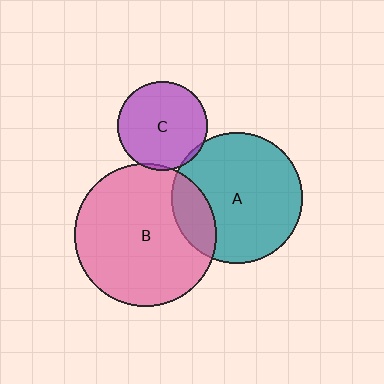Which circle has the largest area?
Circle B (pink).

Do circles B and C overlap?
Yes.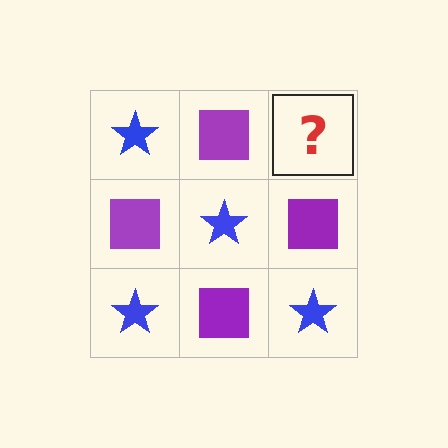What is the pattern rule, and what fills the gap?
The rule is that it alternates blue star and purple square in a checkerboard pattern. The gap should be filled with a blue star.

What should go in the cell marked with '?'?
The missing cell should contain a blue star.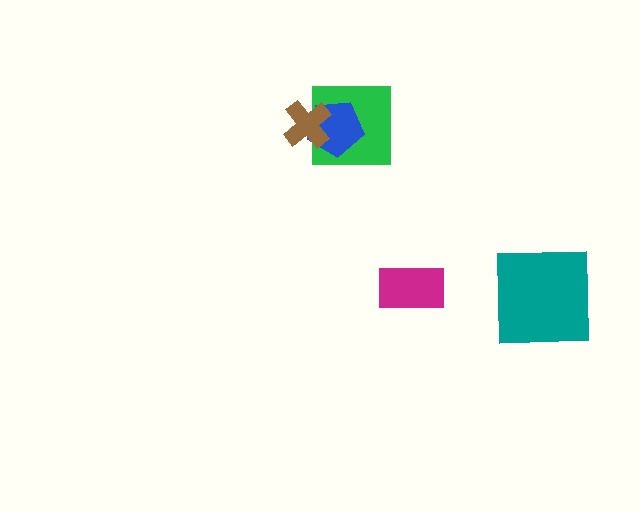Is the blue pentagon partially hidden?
Yes, it is partially covered by another shape.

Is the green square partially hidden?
Yes, it is partially covered by another shape.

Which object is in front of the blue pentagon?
The brown cross is in front of the blue pentagon.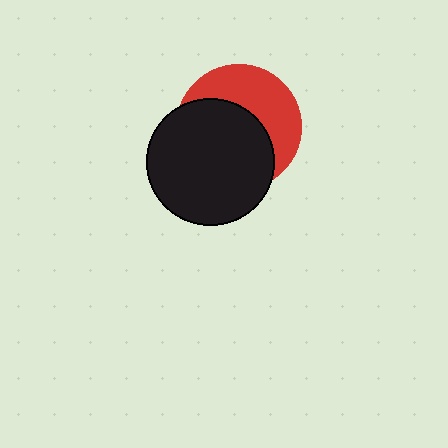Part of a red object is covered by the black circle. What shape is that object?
It is a circle.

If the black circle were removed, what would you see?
You would see the complete red circle.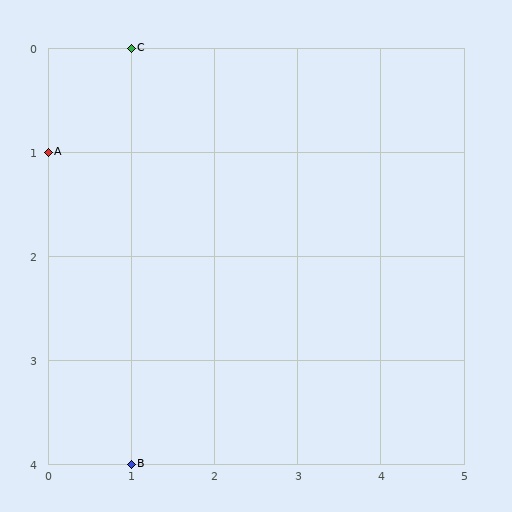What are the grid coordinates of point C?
Point C is at grid coordinates (1, 0).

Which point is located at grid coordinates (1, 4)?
Point B is at (1, 4).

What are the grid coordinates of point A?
Point A is at grid coordinates (0, 1).